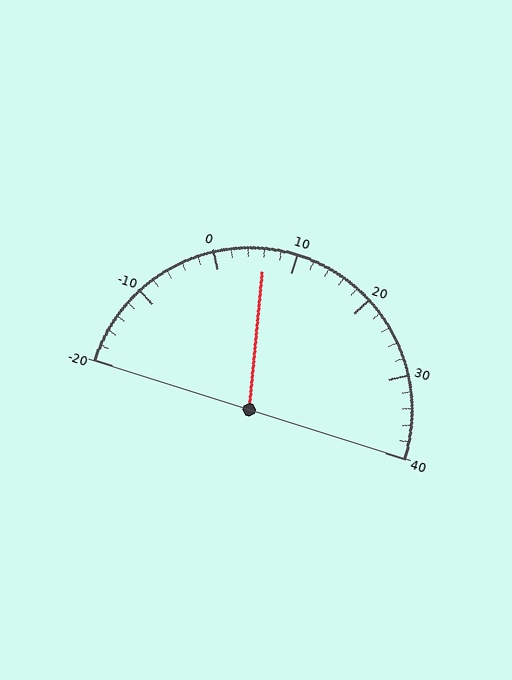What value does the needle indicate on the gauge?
The needle indicates approximately 6.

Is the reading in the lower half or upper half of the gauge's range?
The reading is in the lower half of the range (-20 to 40).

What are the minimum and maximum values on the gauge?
The gauge ranges from -20 to 40.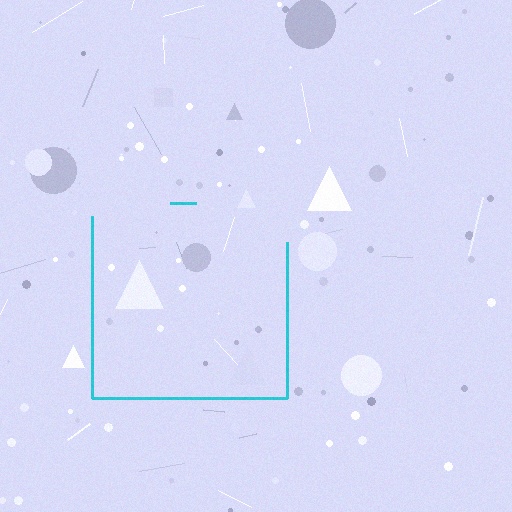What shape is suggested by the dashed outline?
The dashed outline suggests a square.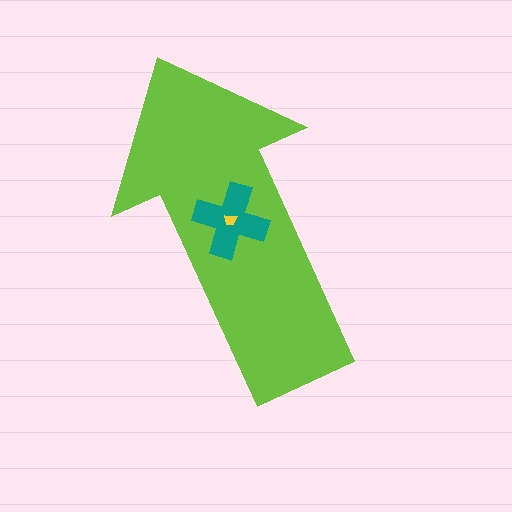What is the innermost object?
The yellow trapezoid.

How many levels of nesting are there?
3.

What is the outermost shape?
The lime arrow.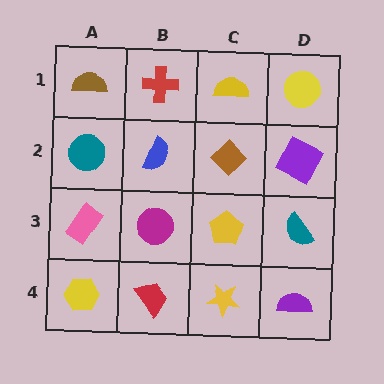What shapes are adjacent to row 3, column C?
A brown diamond (row 2, column C), a yellow star (row 4, column C), a magenta circle (row 3, column B), a teal semicircle (row 3, column D).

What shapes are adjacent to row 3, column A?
A teal circle (row 2, column A), a yellow hexagon (row 4, column A), a magenta circle (row 3, column B).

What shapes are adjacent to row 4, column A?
A pink rectangle (row 3, column A), a red trapezoid (row 4, column B).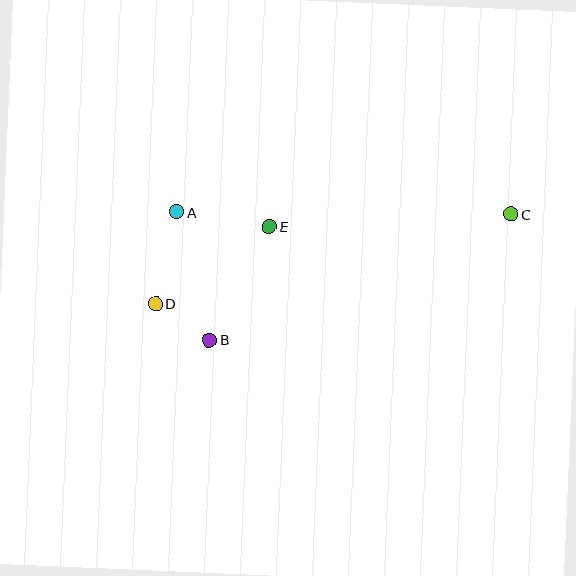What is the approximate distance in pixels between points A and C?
The distance between A and C is approximately 334 pixels.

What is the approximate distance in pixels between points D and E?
The distance between D and E is approximately 138 pixels.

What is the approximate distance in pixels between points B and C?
The distance between B and C is approximately 327 pixels.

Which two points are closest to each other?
Points B and D are closest to each other.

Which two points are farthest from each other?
Points C and D are farthest from each other.